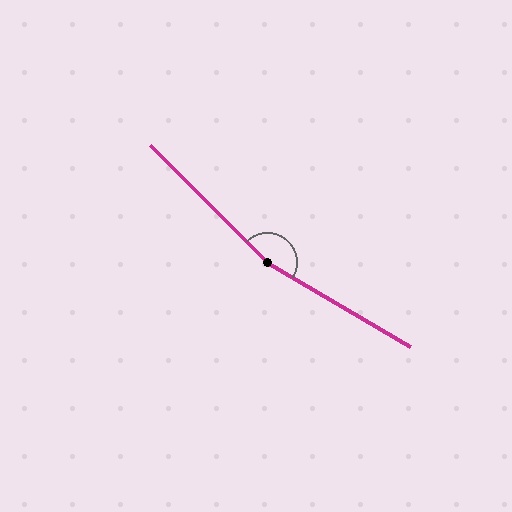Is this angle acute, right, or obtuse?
It is obtuse.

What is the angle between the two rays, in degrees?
Approximately 165 degrees.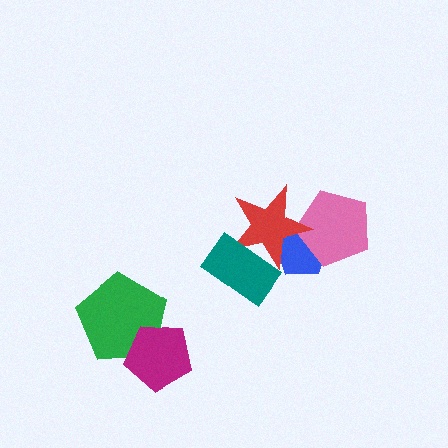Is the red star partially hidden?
Yes, it is partially covered by another shape.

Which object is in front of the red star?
The teal rectangle is in front of the red star.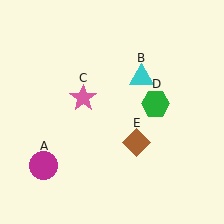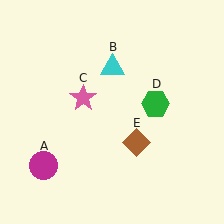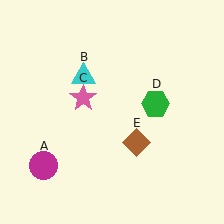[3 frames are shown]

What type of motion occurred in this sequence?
The cyan triangle (object B) rotated counterclockwise around the center of the scene.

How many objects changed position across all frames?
1 object changed position: cyan triangle (object B).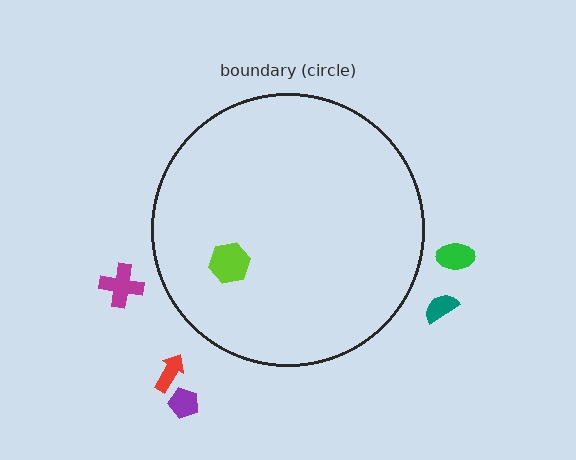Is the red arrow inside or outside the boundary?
Outside.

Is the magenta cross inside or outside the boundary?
Outside.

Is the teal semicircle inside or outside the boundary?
Outside.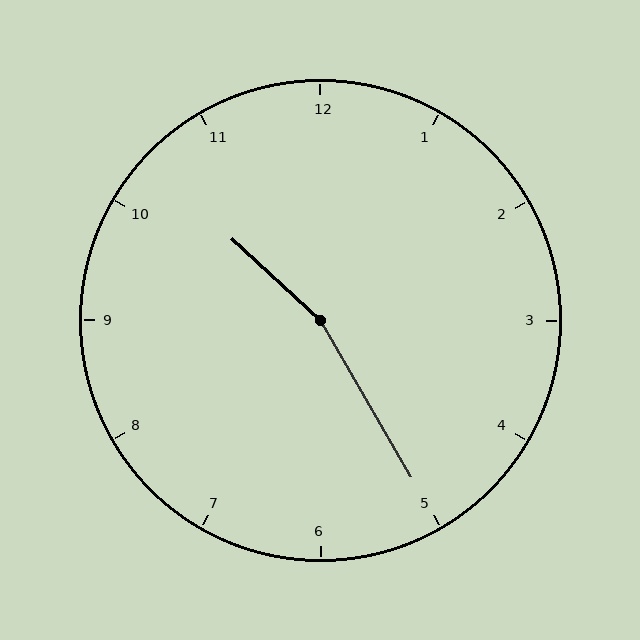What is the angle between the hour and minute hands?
Approximately 162 degrees.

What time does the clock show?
10:25.